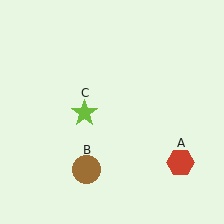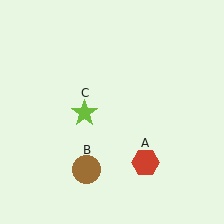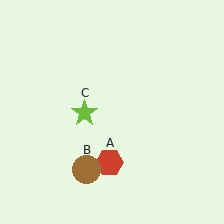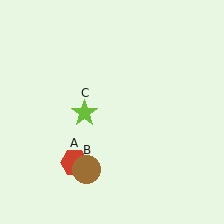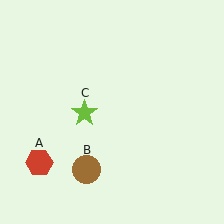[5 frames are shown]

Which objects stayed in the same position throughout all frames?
Brown circle (object B) and lime star (object C) remained stationary.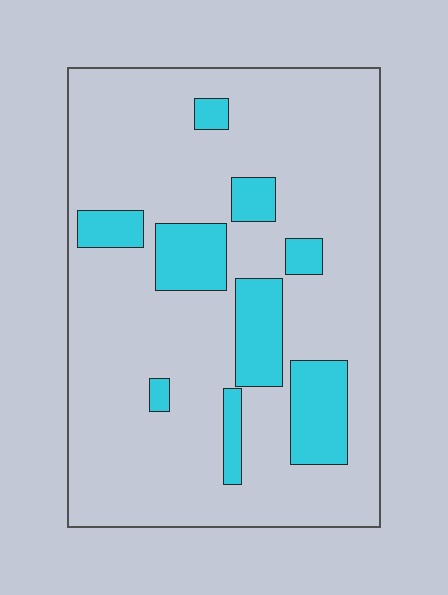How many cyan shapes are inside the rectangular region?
9.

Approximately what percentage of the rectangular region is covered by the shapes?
Approximately 20%.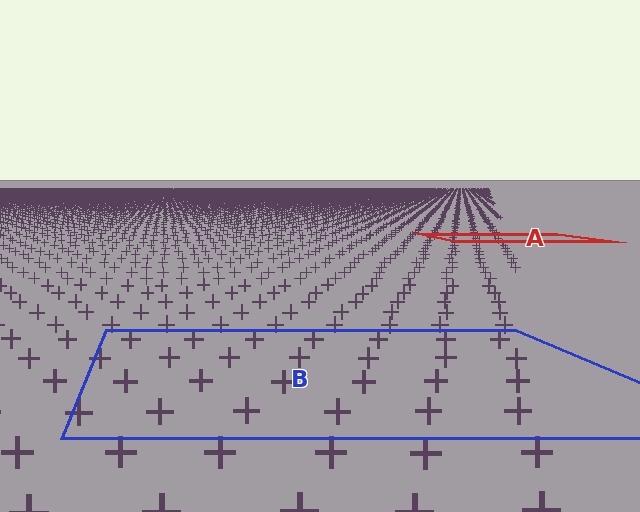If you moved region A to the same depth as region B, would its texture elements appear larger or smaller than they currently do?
They would appear larger. At a closer depth, the same texture elements are projected at a bigger on-screen size.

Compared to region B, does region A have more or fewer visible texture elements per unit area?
Region A has more texture elements per unit area — they are packed more densely because it is farther away.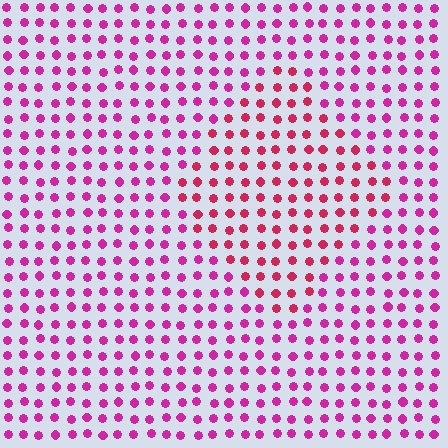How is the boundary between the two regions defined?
The boundary is defined purely by a slight shift in hue (about 27 degrees). Spacing, size, and orientation are identical on both sides.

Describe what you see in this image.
The image is filled with small magenta elements in a uniform arrangement. A diamond-shaped region is visible where the elements are tinted to a slightly different hue, forming a subtle color boundary.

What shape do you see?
I see a diamond.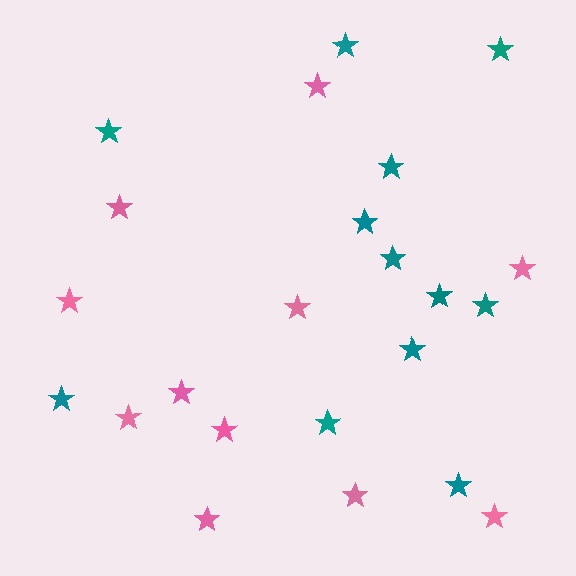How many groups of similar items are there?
There are 2 groups: one group of pink stars (11) and one group of teal stars (12).